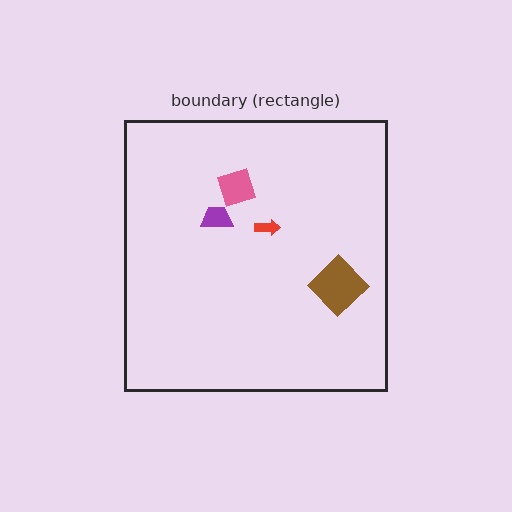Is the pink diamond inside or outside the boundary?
Inside.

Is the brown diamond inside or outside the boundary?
Inside.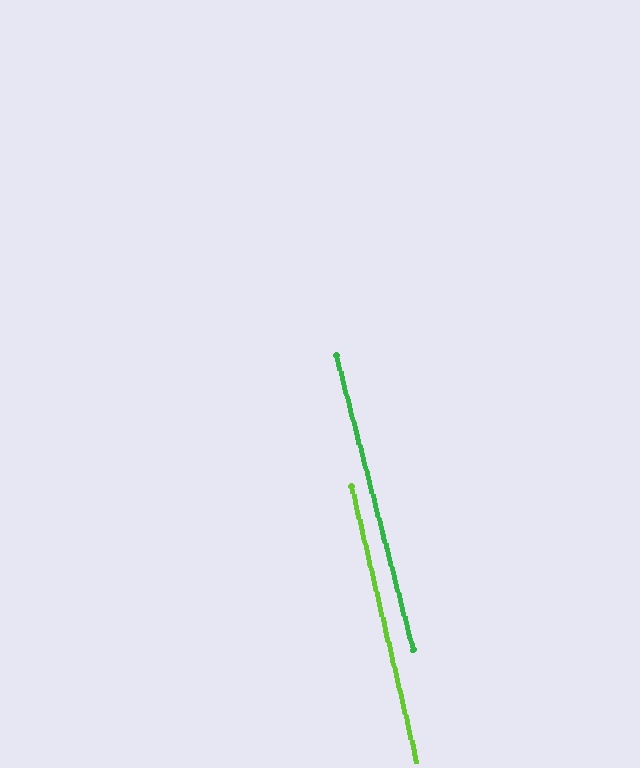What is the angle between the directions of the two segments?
Approximately 1 degree.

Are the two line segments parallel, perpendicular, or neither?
Parallel — their directions differ by only 1.2°.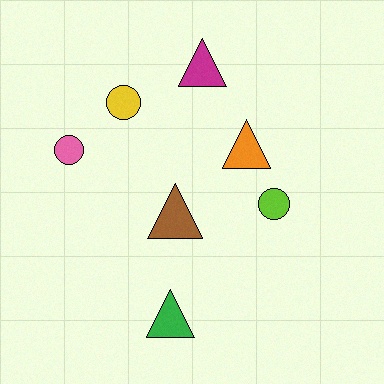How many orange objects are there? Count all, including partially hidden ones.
There is 1 orange object.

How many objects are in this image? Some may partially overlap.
There are 7 objects.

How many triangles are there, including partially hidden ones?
There are 4 triangles.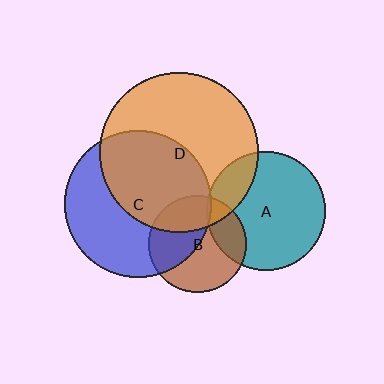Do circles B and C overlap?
Yes.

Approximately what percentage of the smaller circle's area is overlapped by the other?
Approximately 45%.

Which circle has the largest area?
Circle D (orange).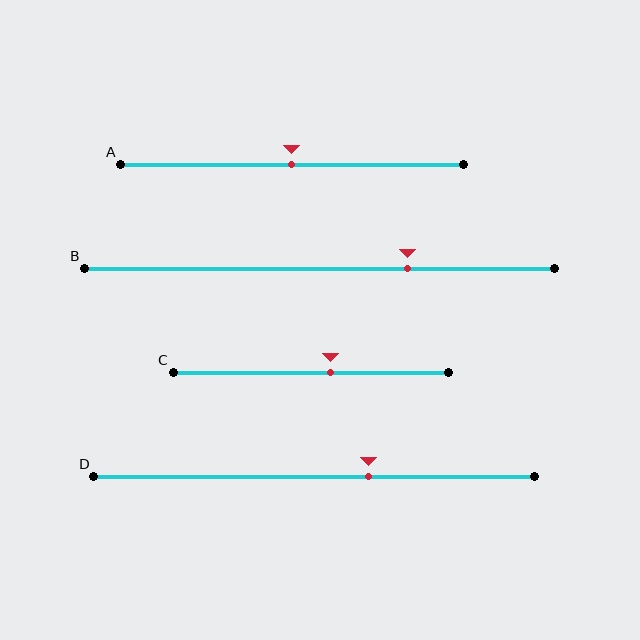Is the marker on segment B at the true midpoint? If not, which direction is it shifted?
No, the marker on segment B is shifted to the right by about 19% of the segment length.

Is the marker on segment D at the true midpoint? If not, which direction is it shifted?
No, the marker on segment D is shifted to the right by about 12% of the segment length.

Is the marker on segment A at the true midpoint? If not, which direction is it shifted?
Yes, the marker on segment A is at the true midpoint.